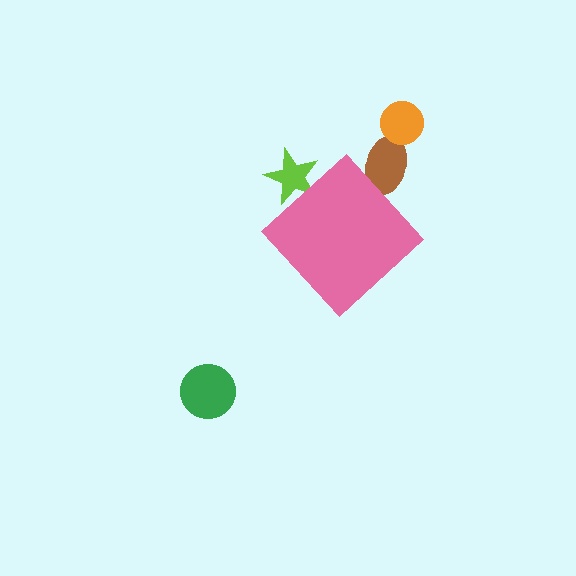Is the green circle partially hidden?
No, the green circle is fully visible.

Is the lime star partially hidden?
Yes, the lime star is partially hidden behind the pink diamond.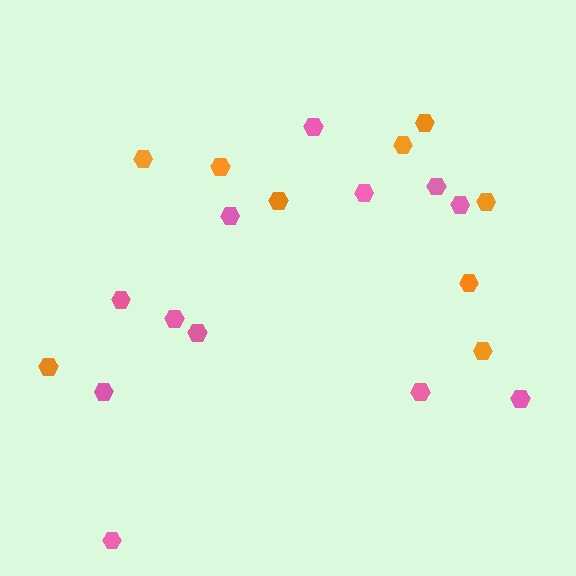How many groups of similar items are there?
There are 2 groups: one group of pink hexagons (12) and one group of orange hexagons (9).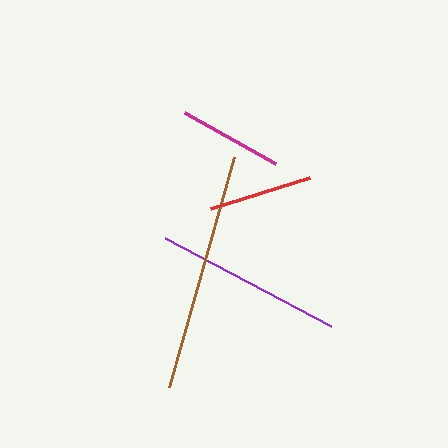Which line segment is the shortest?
The red line is the shortest at approximately 104 pixels.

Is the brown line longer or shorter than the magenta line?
The brown line is longer than the magenta line.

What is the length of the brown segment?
The brown segment is approximately 239 pixels long.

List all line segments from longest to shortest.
From longest to shortest: brown, purple, magenta, red.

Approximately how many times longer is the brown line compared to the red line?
The brown line is approximately 2.3 times the length of the red line.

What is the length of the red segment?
The red segment is approximately 104 pixels long.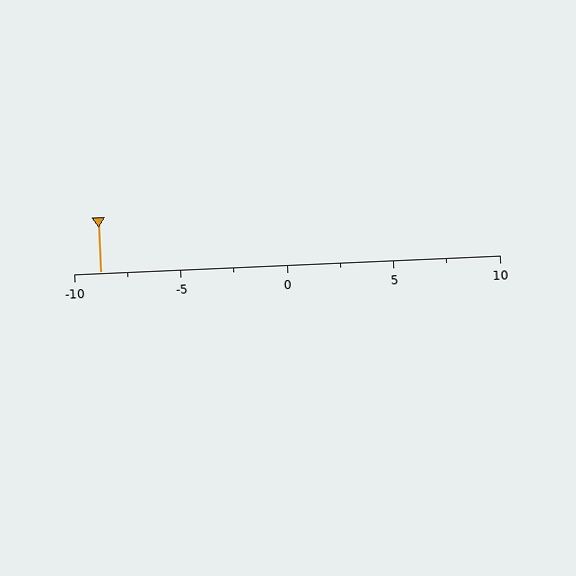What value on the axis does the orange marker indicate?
The marker indicates approximately -8.8.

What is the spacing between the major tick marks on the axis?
The major ticks are spaced 5 apart.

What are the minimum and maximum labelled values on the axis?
The axis runs from -10 to 10.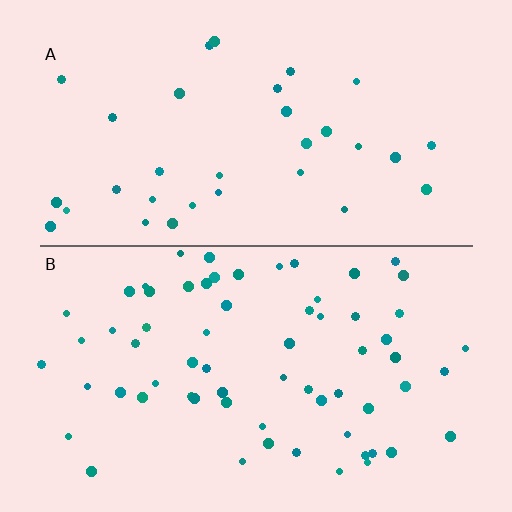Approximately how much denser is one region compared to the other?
Approximately 2.0× — region B over region A.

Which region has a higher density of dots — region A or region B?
B (the bottom).